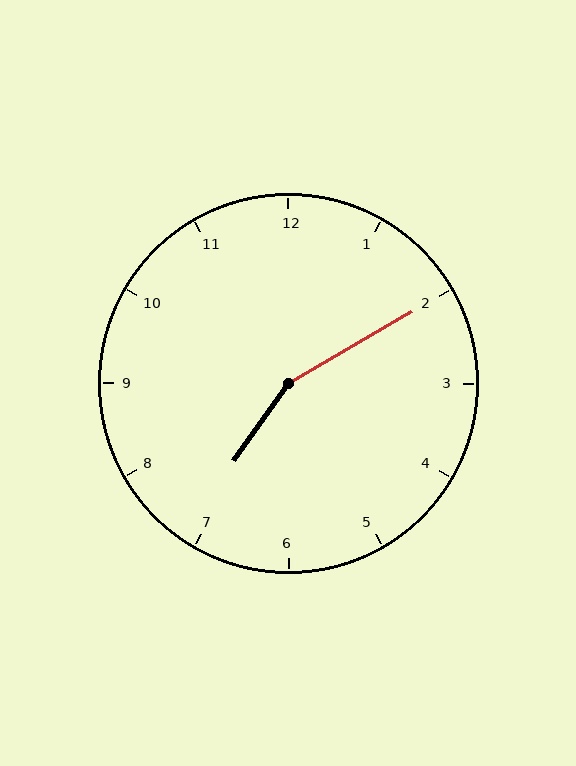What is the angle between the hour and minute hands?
Approximately 155 degrees.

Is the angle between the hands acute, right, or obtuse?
It is obtuse.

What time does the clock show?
7:10.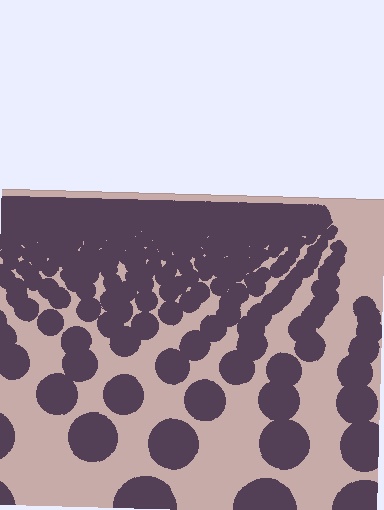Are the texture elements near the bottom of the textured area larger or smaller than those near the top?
Larger. Near the bottom, elements are closer to the viewer and appear at a bigger on-screen size.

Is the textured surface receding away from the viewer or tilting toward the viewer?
The surface is receding away from the viewer. Texture elements get smaller and denser toward the top.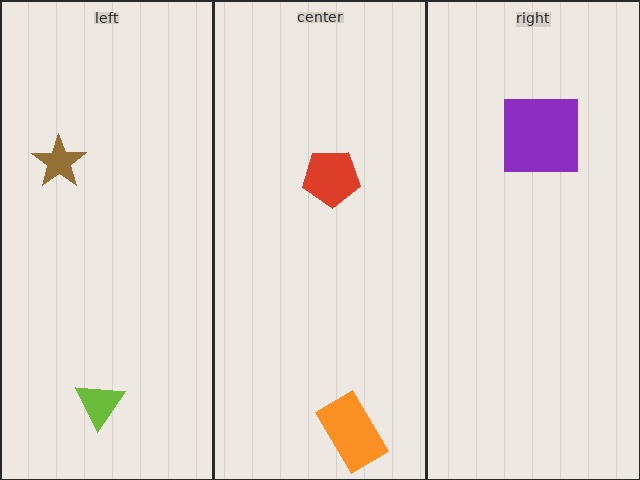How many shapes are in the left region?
2.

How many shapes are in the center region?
2.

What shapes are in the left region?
The lime triangle, the brown star.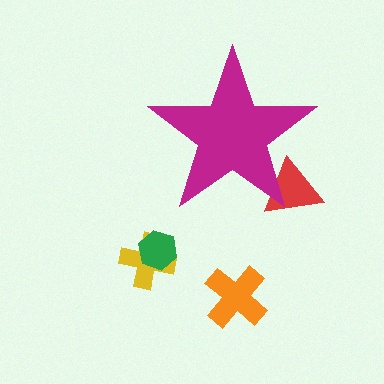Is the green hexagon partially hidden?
No, the green hexagon is fully visible.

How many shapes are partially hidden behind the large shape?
1 shape is partially hidden.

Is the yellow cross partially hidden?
No, the yellow cross is fully visible.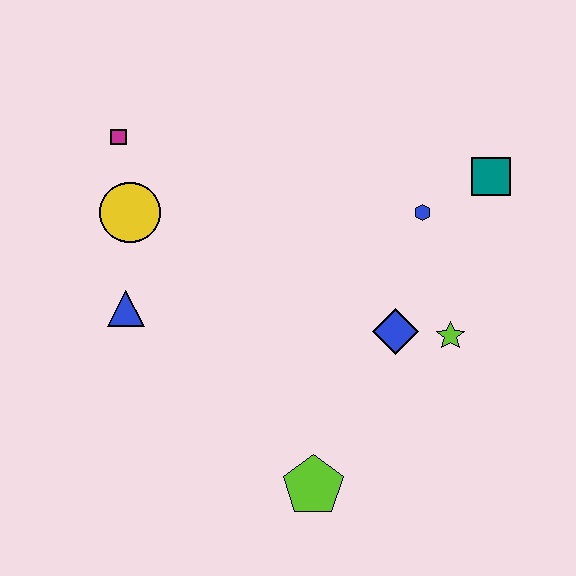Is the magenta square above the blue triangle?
Yes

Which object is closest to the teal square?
The blue hexagon is closest to the teal square.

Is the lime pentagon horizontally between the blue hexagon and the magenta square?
Yes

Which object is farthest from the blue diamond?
The magenta square is farthest from the blue diamond.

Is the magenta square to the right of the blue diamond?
No